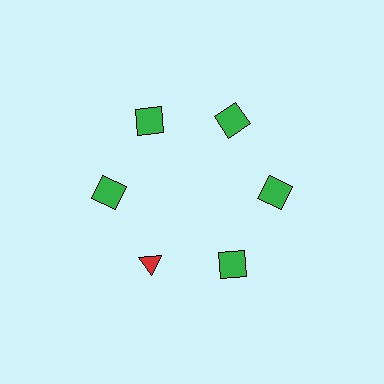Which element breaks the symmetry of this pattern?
The red triangle at roughly the 7 o'clock position breaks the symmetry. All other shapes are green squares.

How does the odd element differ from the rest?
It differs in both color (red instead of green) and shape (triangle instead of square).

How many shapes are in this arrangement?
There are 6 shapes arranged in a ring pattern.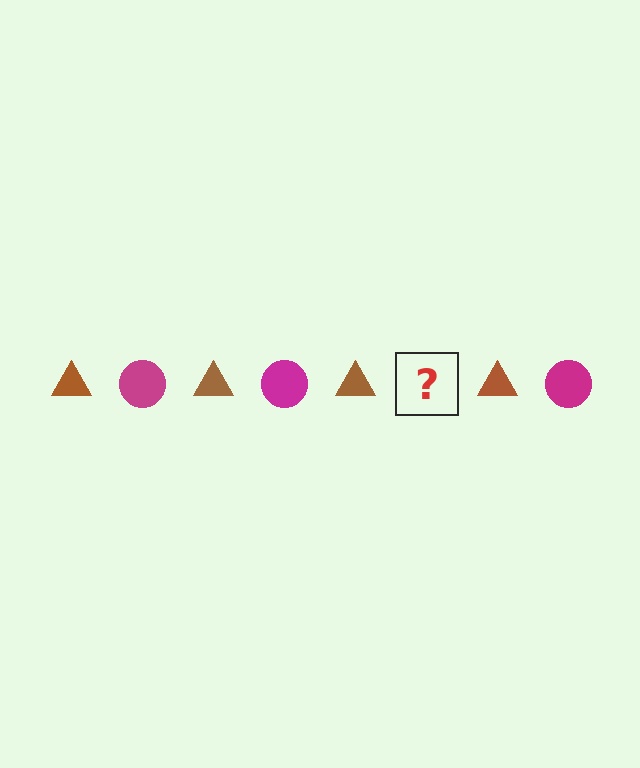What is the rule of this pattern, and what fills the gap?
The rule is that the pattern alternates between brown triangle and magenta circle. The gap should be filled with a magenta circle.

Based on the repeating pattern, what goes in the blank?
The blank should be a magenta circle.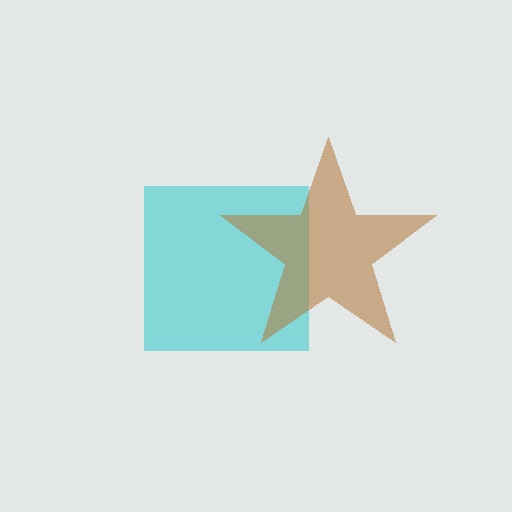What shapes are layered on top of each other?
The layered shapes are: a cyan square, a brown star.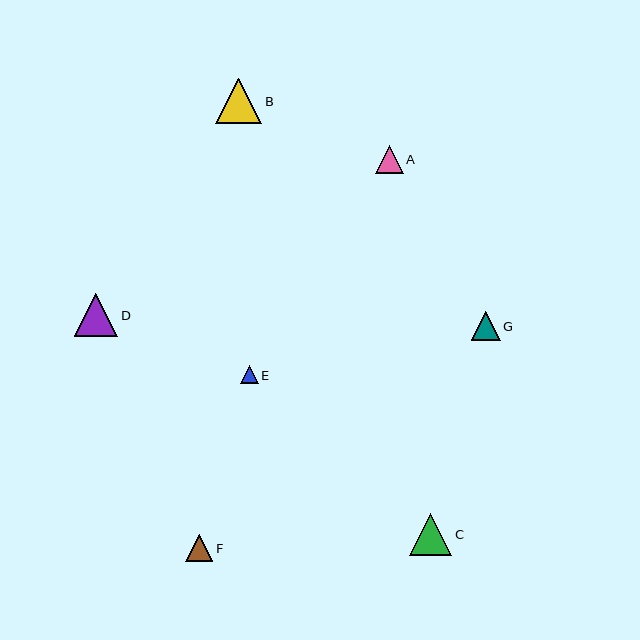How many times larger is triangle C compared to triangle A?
Triangle C is approximately 1.5 times the size of triangle A.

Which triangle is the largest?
Triangle B is the largest with a size of approximately 46 pixels.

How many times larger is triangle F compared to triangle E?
Triangle F is approximately 1.6 times the size of triangle E.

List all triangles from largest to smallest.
From largest to smallest: B, D, C, G, A, F, E.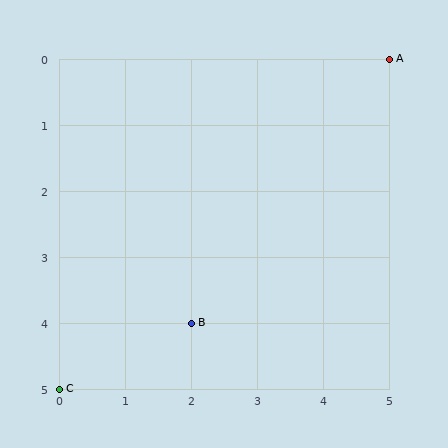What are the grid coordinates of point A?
Point A is at grid coordinates (5, 0).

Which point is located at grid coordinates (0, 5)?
Point C is at (0, 5).